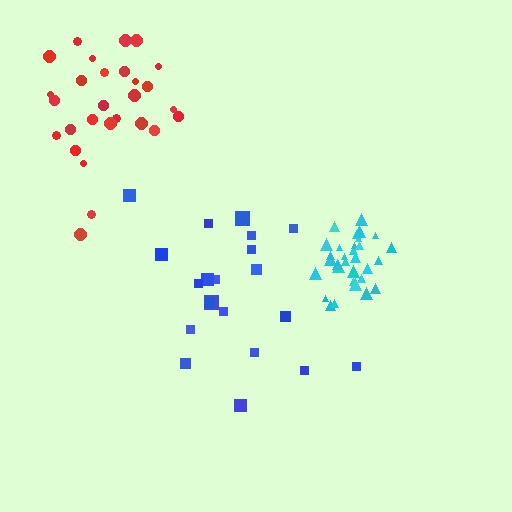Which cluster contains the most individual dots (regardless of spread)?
Cyan (31).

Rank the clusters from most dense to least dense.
cyan, red, blue.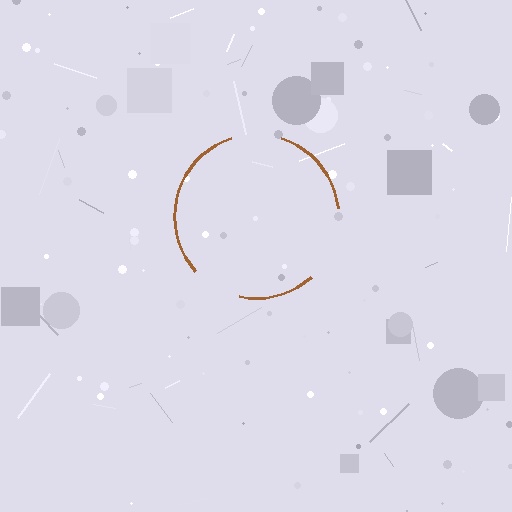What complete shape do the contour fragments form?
The contour fragments form a circle.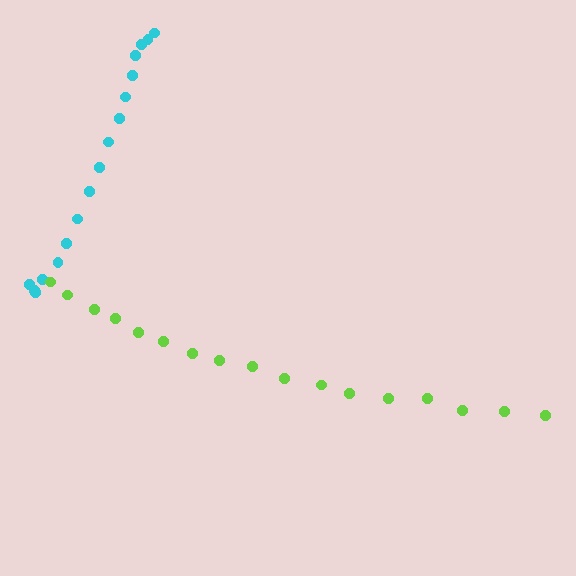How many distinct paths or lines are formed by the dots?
There are 2 distinct paths.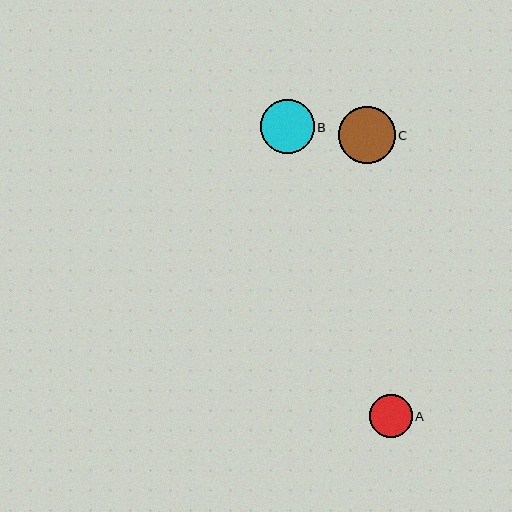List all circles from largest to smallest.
From largest to smallest: C, B, A.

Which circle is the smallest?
Circle A is the smallest with a size of approximately 42 pixels.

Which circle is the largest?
Circle C is the largest with a size of approximately 57 pixels.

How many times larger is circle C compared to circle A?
Circle C is approximately 1.3 times the size of circle A.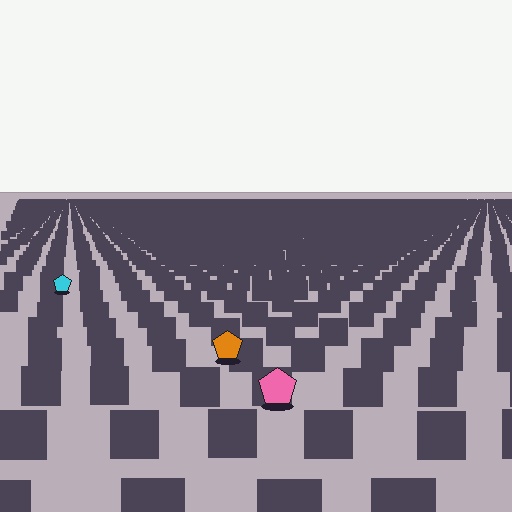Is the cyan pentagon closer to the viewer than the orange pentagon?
No. The orange pentagon is closer — you can tell from the texture gradient: the ground texture is coarser near it.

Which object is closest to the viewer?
The pink pentagon is closest. The texture marks near it are larger and more spread out.